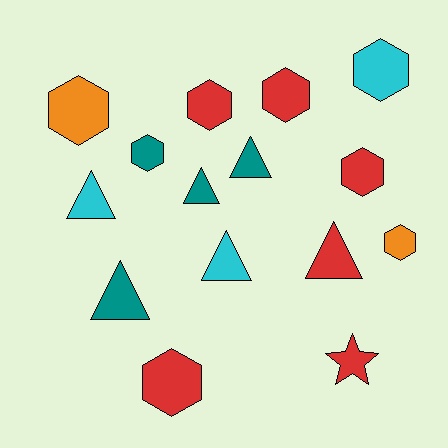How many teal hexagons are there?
There is 1 teal hexagon.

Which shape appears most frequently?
Hexagon, with 8 objects.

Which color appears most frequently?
Red, with 6 objects.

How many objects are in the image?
There are 15 objects.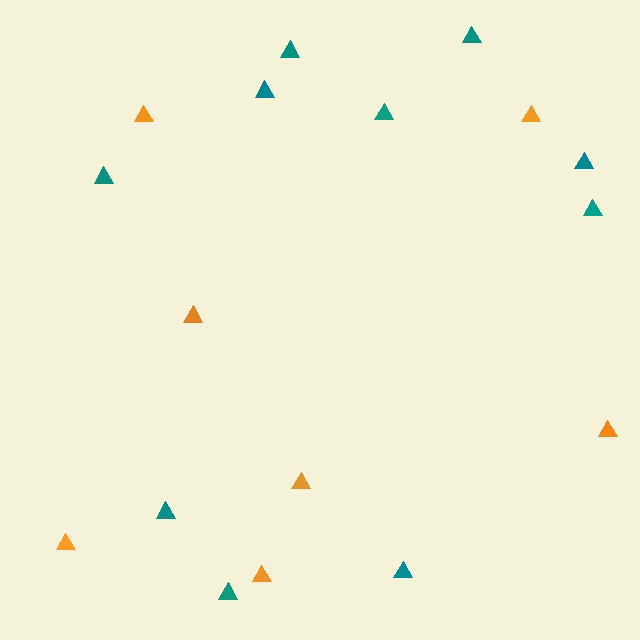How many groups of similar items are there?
There are 2 groups: one group of orange triangles (7) and one group of teal triangles (10).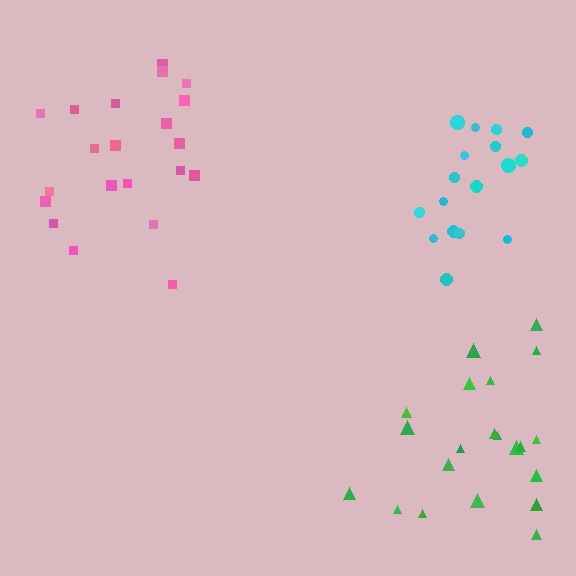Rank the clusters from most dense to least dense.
cyan, green, pink.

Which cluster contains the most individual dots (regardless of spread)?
Pink (21).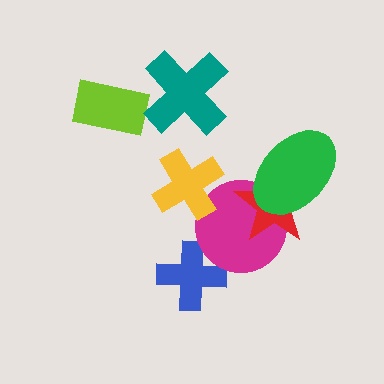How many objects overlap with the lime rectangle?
0 objects overlap with the lime rectangle.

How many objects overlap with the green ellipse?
2 objects overlap with the green ellipse.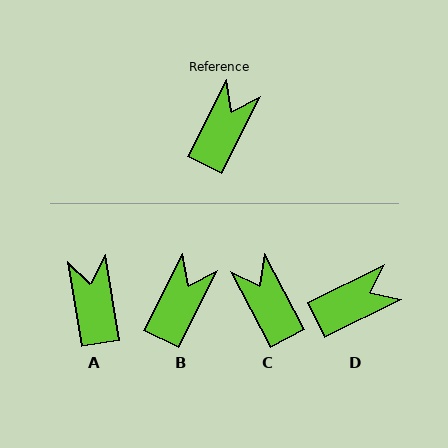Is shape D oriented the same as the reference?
No, it is off by about 37 degrees.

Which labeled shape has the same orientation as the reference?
B.